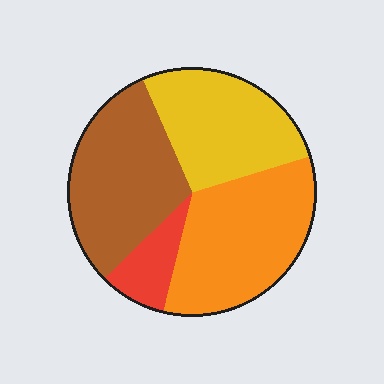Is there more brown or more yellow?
Brown.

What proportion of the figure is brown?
Brown covers around 30% of the figure.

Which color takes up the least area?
Red, at roughly 10%.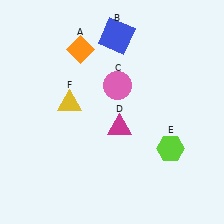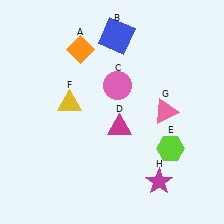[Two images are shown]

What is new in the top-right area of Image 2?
A pink triangle (G) was added in the top-right area of Image 2.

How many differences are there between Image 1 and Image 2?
There are 2 differences between the two images.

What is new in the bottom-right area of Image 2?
A magenta star (H) was added in the bottom-right area of Image 2.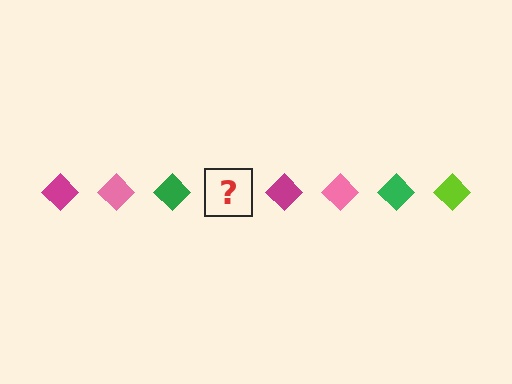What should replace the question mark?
The question mark should be replaced with a lime diamond.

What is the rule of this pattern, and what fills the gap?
The rule is that the pattern cycles through magenta, pink, green, lime diamonds. The gap should be filled with a lime diamond.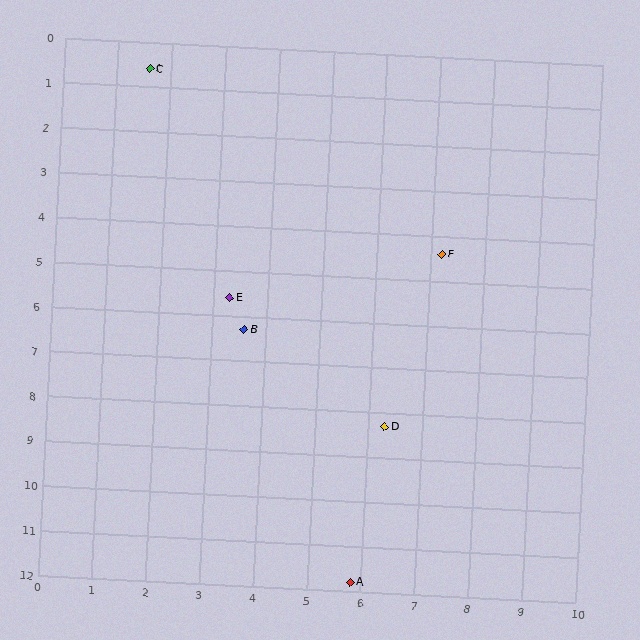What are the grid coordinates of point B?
Point B is at approximately (3.6, 6.3).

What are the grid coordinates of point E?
Point E is at approximately (3.3, 5.6).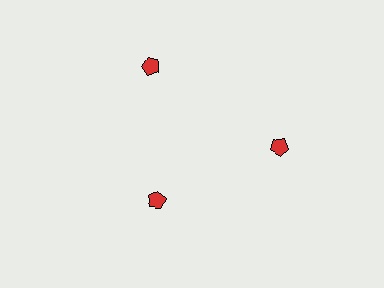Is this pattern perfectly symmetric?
No. The 3 red pentagons are arranged in a ring, but one element near the 7 o'clock position is pulled inward toward the center, breaking the 3-fold rotational symmetry.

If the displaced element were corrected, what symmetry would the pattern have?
It would have 3-fold rotational symmetry — the pattern would map onto itself every 120 degrees.